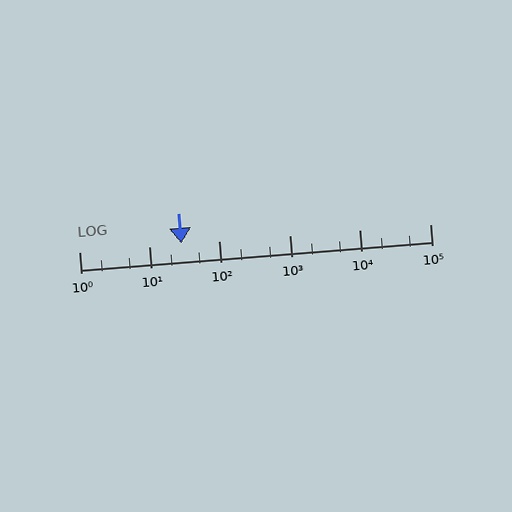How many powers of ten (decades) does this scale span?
The scale spans 5 decades, from 1 to 100000.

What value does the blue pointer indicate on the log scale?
The pointer indicates approximately 29.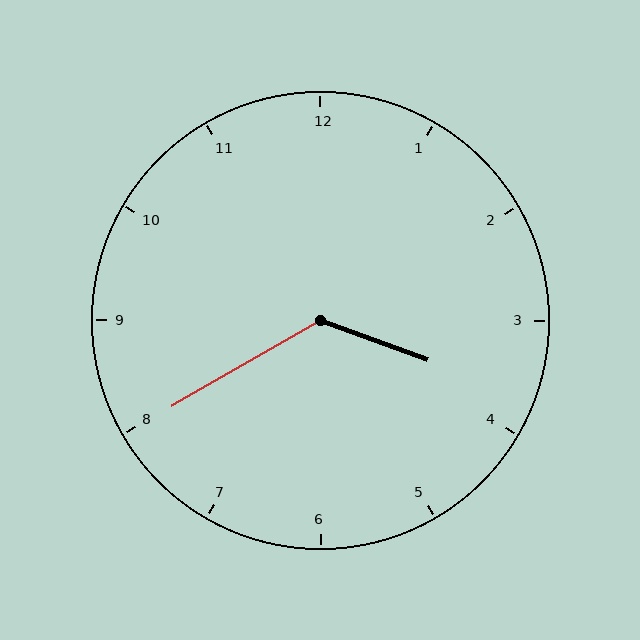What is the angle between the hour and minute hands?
Approximately 130 degrees.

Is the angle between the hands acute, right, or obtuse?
It is obtuse.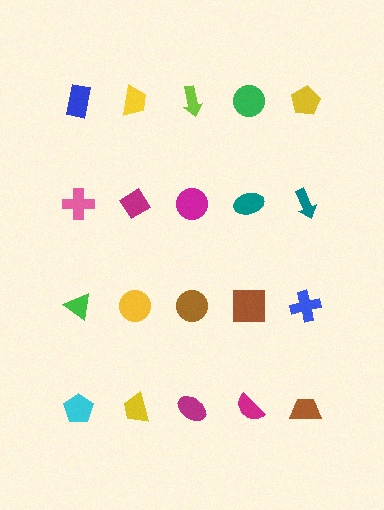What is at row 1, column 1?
A blue rectangle.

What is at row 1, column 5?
A yellow pentagon.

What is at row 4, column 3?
A magenta ellipse.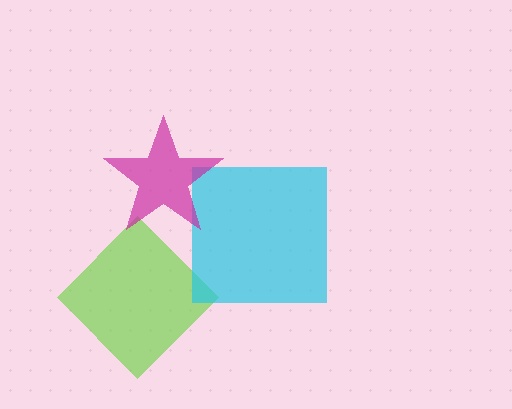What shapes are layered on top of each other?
The layered shapes are: a lime diamond, a cyan square, a magenta star.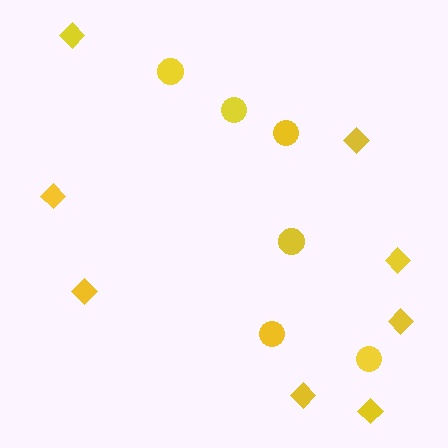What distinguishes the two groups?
There are 2 groups: one group of circles (6) and one group of diamonds (8).